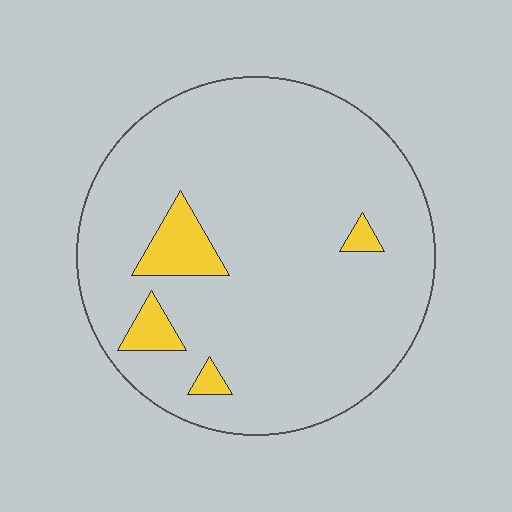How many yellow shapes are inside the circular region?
4.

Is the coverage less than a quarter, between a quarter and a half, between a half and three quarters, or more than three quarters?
Less than a quarter.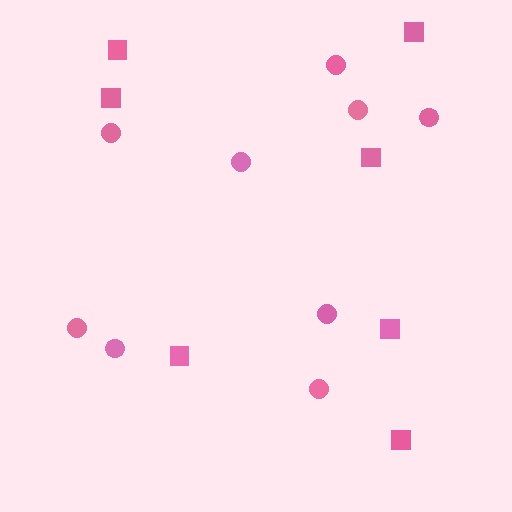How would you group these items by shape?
There are 2 groups: one group of circles (9) and one group of squares (7).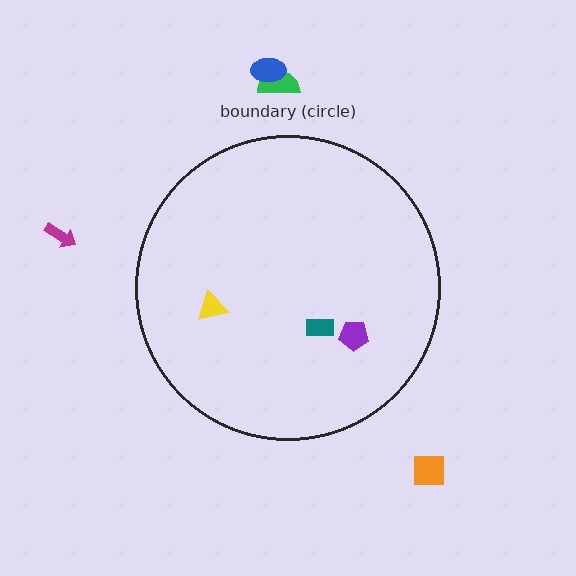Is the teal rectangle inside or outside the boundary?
Inside.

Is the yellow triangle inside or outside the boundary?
Inside.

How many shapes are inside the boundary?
3 inside, 4 outside.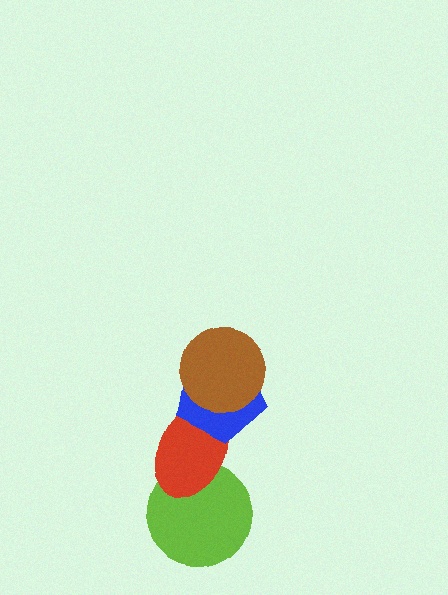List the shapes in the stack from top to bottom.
From top to bottom: the brown circle, the blue pentagon, the red ellipse, the lime circle.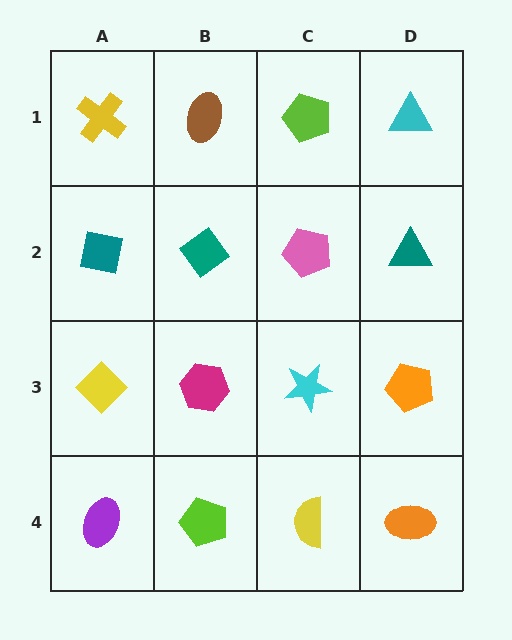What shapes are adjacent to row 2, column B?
A brown ellipse (row 1, column B), a magenta hexagon (row 3, column B), a teal square (row 2, column A), a pink pentagon (row 2, column C).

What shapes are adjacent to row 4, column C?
A cyan star (row 3, column C), a lime pentagon (row 4, column B), an orange ellipse (row 4, column D).